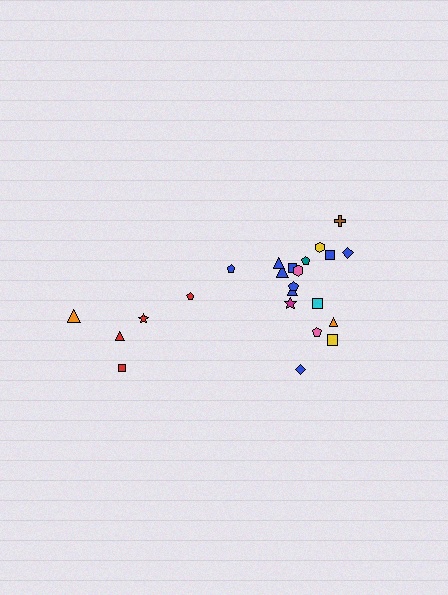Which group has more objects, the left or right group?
The right group.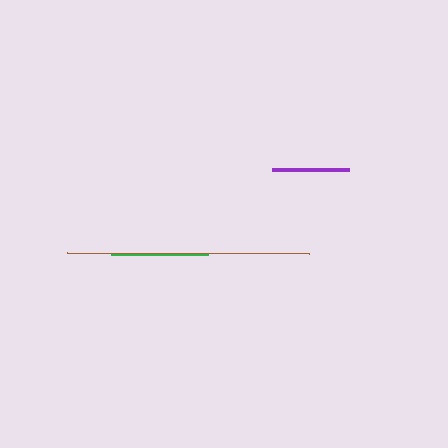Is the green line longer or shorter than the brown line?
The brown line is longer than the green line.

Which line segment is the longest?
The brown line is the longest at approximately 242 pixels.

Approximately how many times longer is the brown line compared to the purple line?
The brown line is approximately 3.1 times the length of the purple line.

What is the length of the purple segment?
The purple segment is approximately 77 pixels long.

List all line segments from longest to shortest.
From longest to shortest: brown, green, purple.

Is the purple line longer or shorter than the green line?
The green line is longer than the purple line.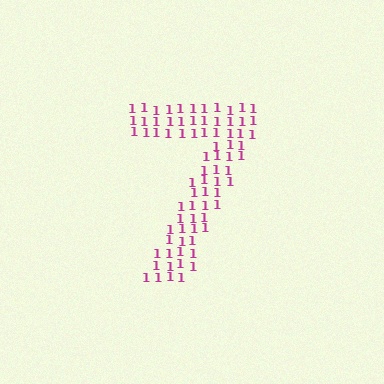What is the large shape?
The large shape is the digit 7.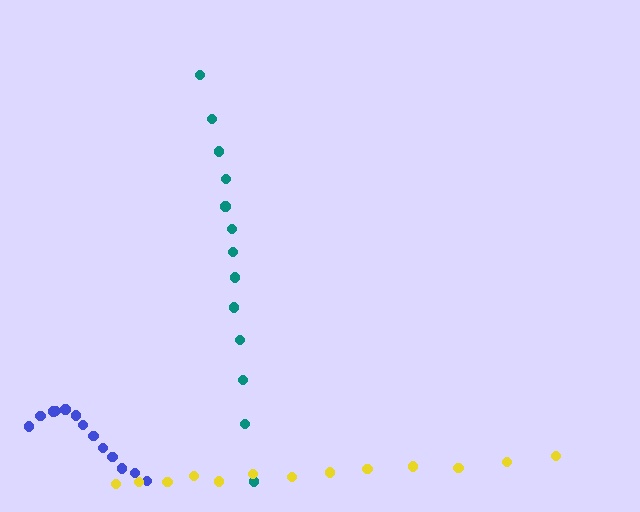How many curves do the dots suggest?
There are 3 distinct paths.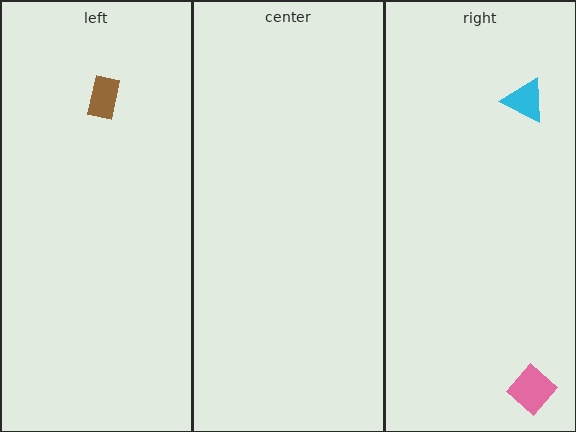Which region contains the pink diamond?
The right region.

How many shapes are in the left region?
1.